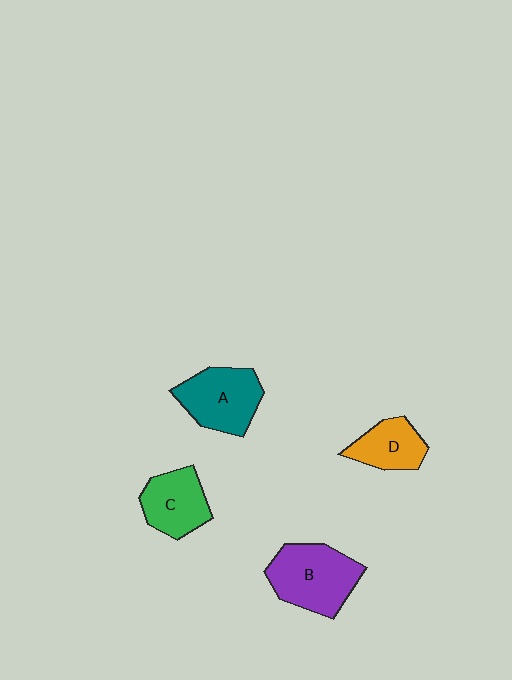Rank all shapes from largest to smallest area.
From largest to smallest: B (purple), A (teal), C (green), D (orange).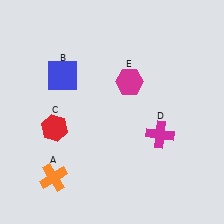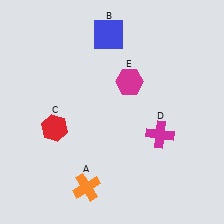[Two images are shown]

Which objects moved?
The objects that moved are: the orange cross (A), the blue square (B).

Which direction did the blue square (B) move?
The blue square (B) moved right.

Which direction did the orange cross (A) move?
The orange cross (A) moved right.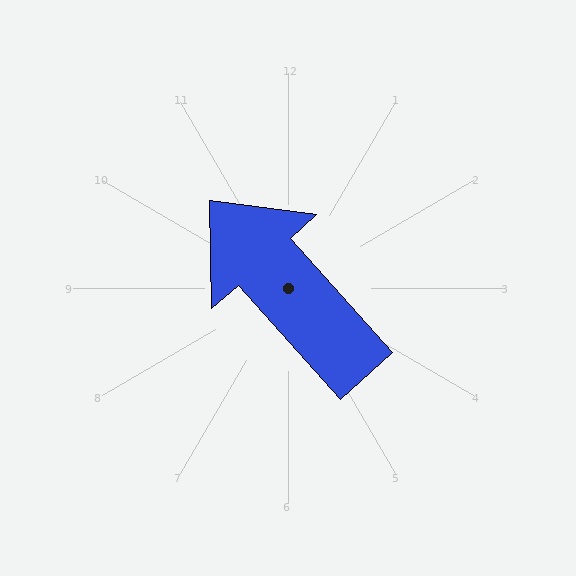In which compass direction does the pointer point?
Northwest.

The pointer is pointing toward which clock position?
Roughly 11 o'clock.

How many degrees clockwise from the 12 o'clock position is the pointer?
Approximately 318 degrees.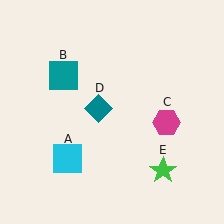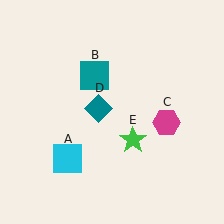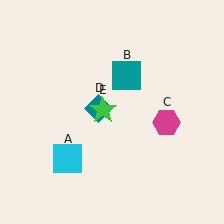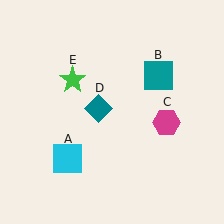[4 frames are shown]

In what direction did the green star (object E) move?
The green star (object E) moved up and to the left.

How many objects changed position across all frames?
2 objects changed position: teal square (object B), green star (object E).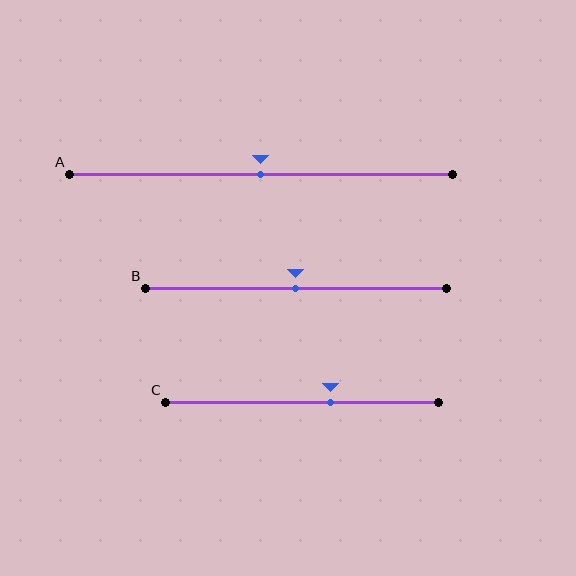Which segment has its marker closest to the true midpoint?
Segment A has its marker closest to the true midpoint.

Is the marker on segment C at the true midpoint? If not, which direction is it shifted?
No, the marker on segment C is shifted to the right by about 11% of the segment length.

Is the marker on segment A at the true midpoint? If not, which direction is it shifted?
Yes, the marker on segment A is at the true midpoint.